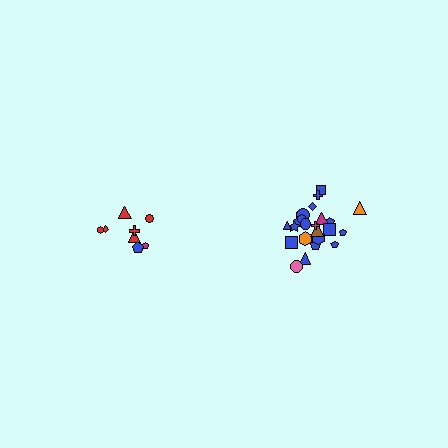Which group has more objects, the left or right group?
The right group.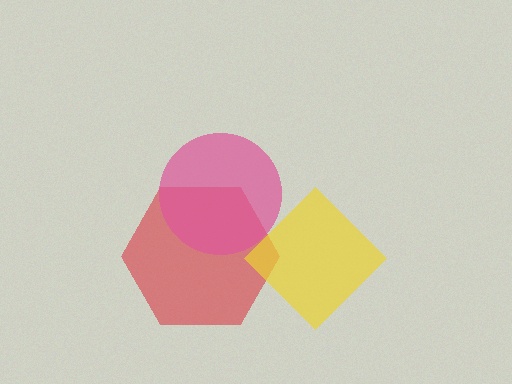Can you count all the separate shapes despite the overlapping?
Yes, there are 3 separate shapes.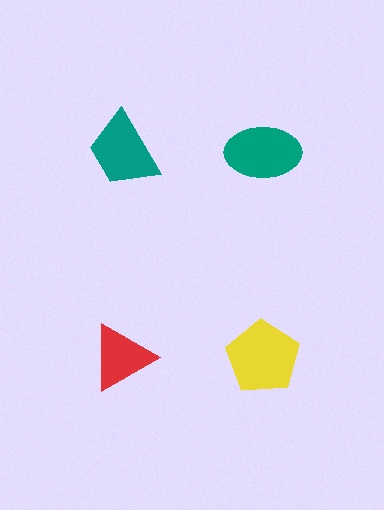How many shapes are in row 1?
2 shapes.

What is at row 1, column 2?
A teal ellipse.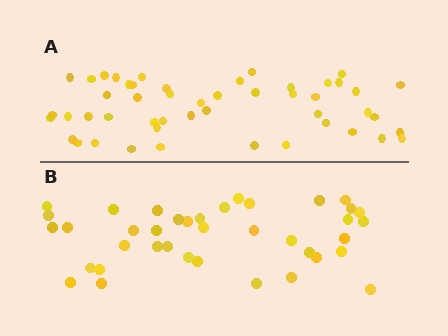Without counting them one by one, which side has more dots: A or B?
Region A (the top region) has more dots.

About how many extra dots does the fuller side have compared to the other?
Region A has roughly 10 or so more dots than region B.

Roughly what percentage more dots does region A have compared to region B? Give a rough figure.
About 25% more.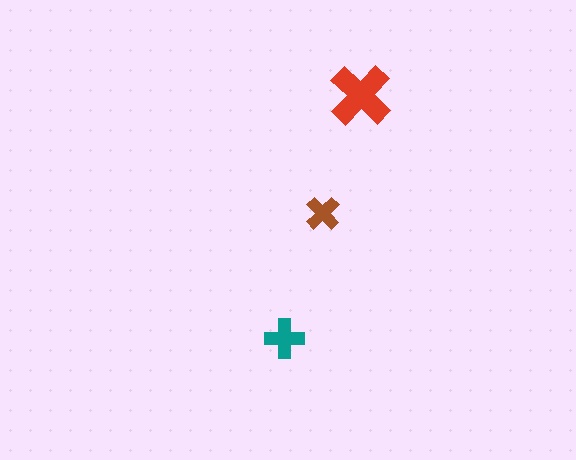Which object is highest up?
The red cross is topmost.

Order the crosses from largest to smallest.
the red one, the teal one, the brown one.